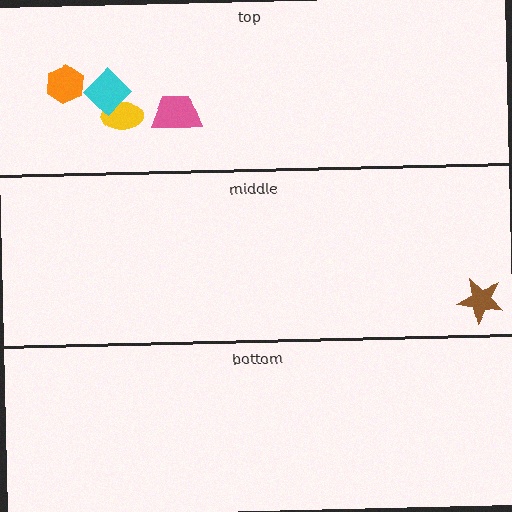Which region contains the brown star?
The middle region.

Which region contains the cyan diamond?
The top region.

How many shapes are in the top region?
4.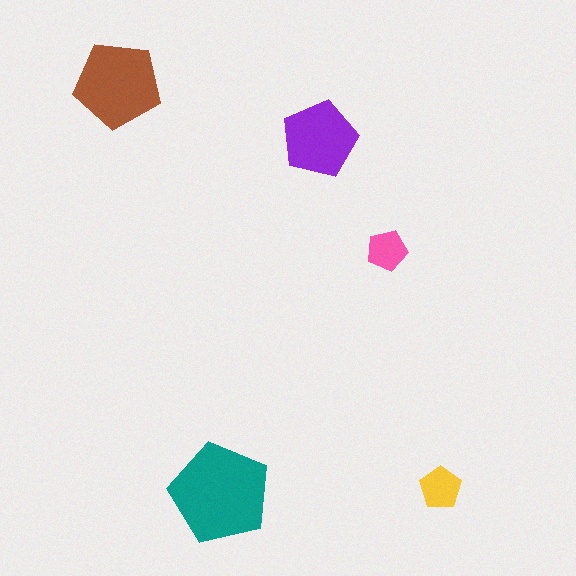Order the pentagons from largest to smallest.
the teal one, the brown one, the purple one, the yellow one, the pink one.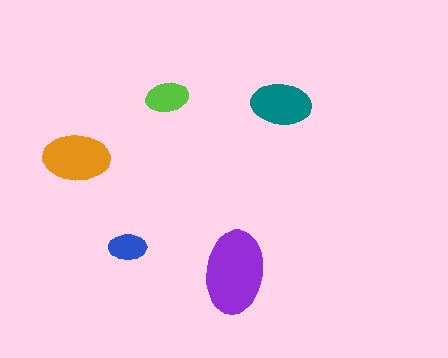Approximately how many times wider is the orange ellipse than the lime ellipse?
About 1.5 times wider.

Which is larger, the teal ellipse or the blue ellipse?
The teal one.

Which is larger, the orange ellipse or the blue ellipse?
The orange one.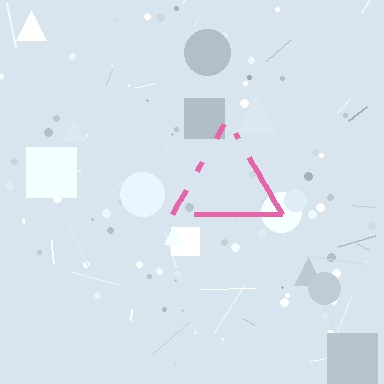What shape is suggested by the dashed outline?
The dashed outline suggests a triangle.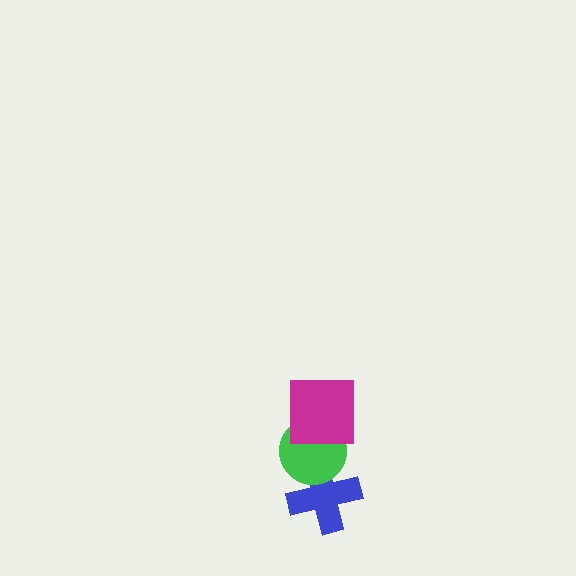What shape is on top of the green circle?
The magenta square is on top of the green circle.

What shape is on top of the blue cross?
The green circle is on top of the blue cross.